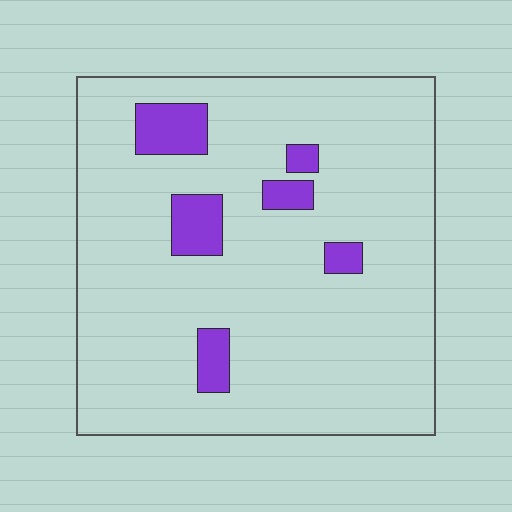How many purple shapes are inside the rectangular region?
6.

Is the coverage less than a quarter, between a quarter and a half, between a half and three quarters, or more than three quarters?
Less than a quarter.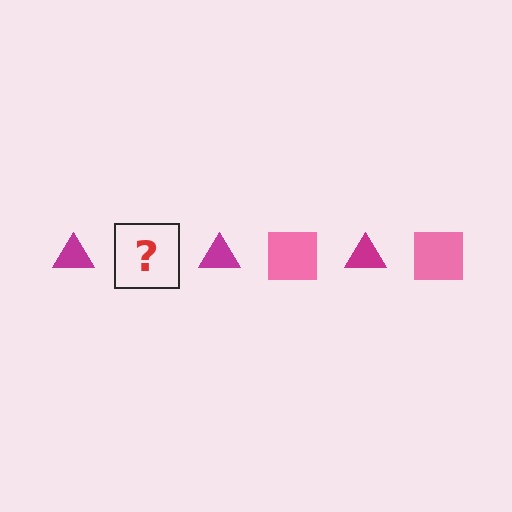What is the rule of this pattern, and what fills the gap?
The rule is that the pattern alternates between magenta triangle and pink square. The gap should be filled with a pink square.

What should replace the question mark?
The question mark should be replaced with a pink square.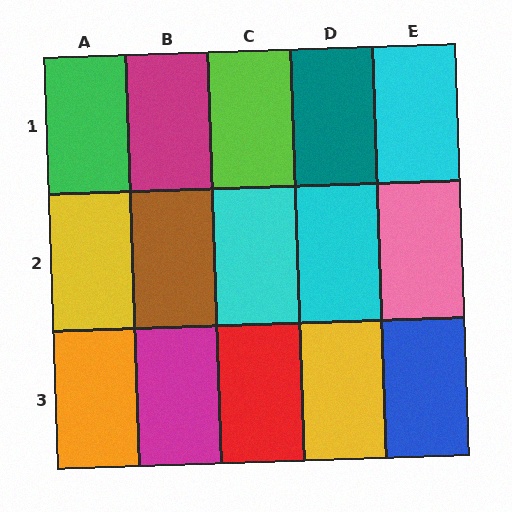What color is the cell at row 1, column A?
Green.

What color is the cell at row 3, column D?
Yellow.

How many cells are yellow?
2 cells are yellow.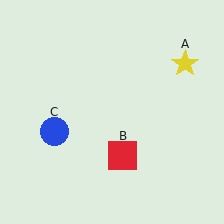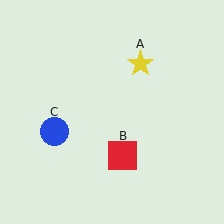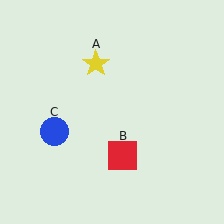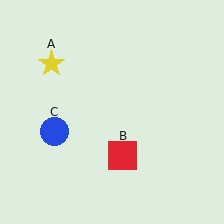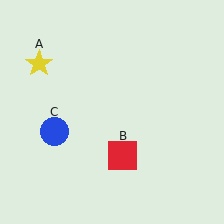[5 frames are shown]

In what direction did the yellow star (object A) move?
The yellow star (object A) moved left.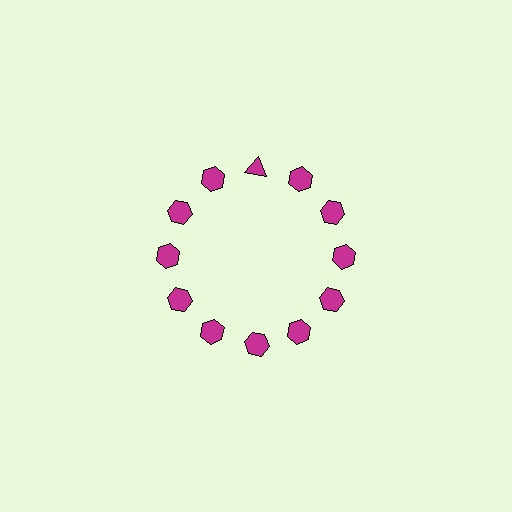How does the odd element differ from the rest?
It has a different shape: triangle instead of hexagon.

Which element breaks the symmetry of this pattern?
The magenta triangle at roughly the 12 o'clock position breaks the symmetry. All other shapes are magenta hexagons.